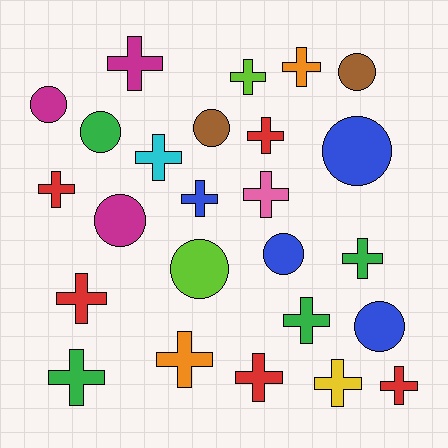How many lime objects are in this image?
There are 2 lime objects.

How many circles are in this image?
There are 9 circles.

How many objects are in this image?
There are 25 objects.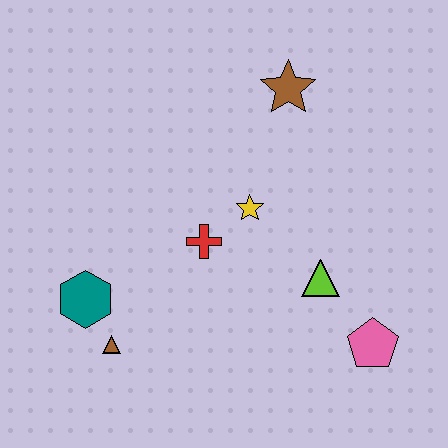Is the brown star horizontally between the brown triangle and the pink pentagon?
Yes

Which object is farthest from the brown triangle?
The brown star is farthest from the brown triangle.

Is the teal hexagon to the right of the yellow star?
No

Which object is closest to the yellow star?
The red cross is closest to the yellow star.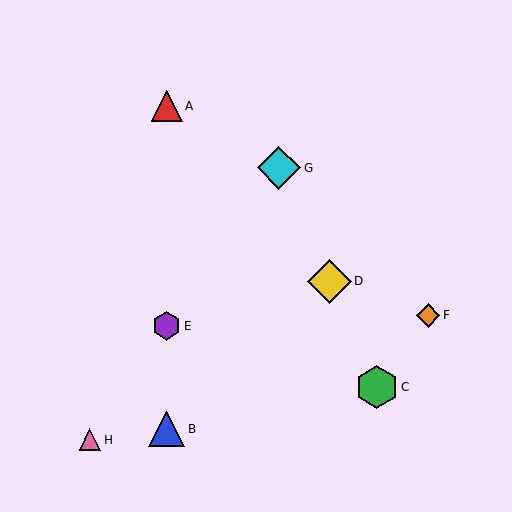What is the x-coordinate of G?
Object G is at x≈279.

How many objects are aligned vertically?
3 objects (A, B, E) are aligned vertically.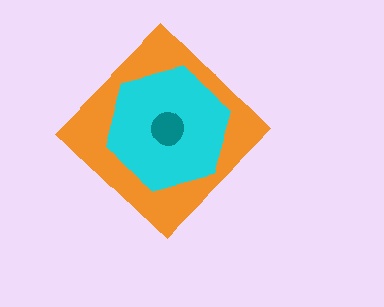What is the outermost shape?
The orange diamond.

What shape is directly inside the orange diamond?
The cyan hexagon.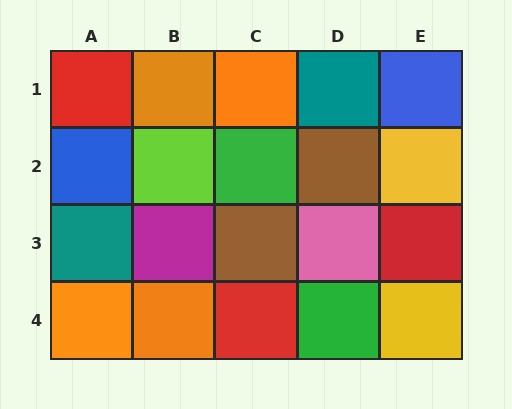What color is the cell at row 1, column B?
Orange.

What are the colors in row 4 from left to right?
Orange, orange, red, green, yellow.